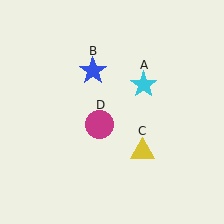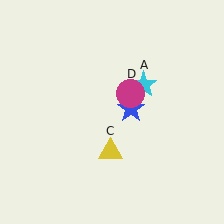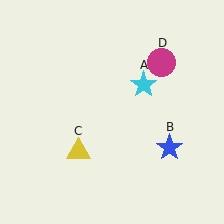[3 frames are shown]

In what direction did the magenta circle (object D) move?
The magenta circle (object D) moved up and to the right.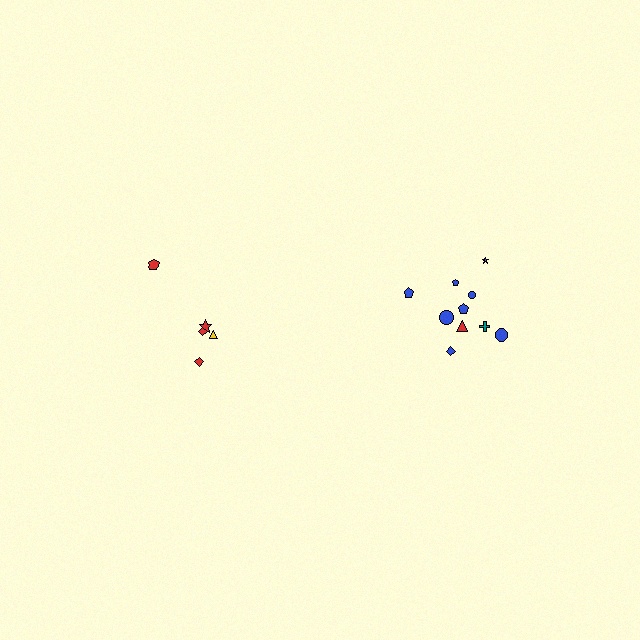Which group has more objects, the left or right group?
The right group.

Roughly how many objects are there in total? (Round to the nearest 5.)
Roughly 15 objects in total.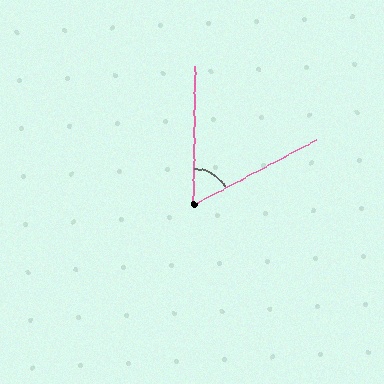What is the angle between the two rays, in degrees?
Approximately 62 degrees.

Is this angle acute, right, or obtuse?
It is acute.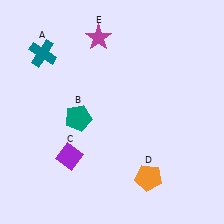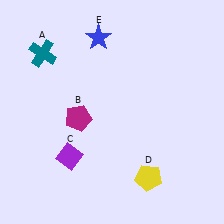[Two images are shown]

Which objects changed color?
B changed from teal to magenta. D changed from orange to yellow. E changed from magenta to blue.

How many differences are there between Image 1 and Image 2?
There are 3 differences between the two images.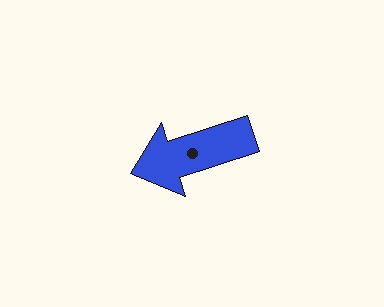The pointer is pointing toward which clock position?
Roughly 8 o'clock.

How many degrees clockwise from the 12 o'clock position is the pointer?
Approximately 252 degrees.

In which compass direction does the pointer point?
West.